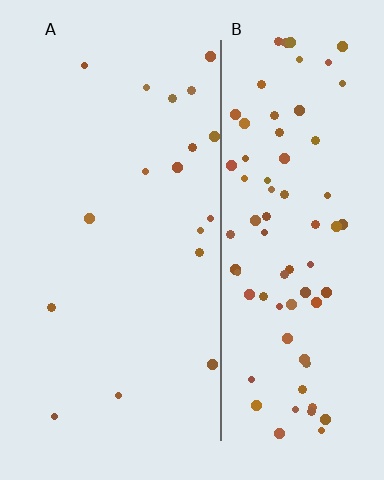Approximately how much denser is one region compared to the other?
Approximately 4.7× — region B over region A.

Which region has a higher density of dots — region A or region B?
B (the right).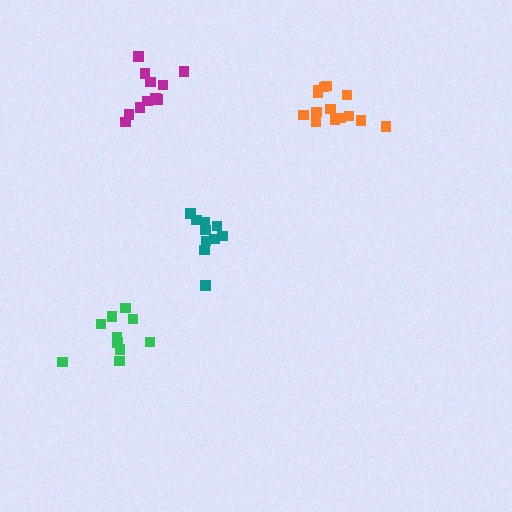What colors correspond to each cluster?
The clusters are colored: magenta, green, orange, teal.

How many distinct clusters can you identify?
There are 4 distinct clusters.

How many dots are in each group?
Group 1: 11 dots, Group 2: 10 dots, Group 3: 14 dots, Group 4: 10 dots (45 total).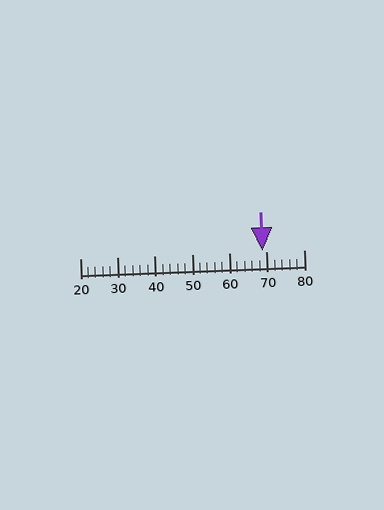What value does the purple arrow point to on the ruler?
The purple arrow points to approximately 69.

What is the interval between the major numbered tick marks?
The major tick marks are spaced 10 units apart.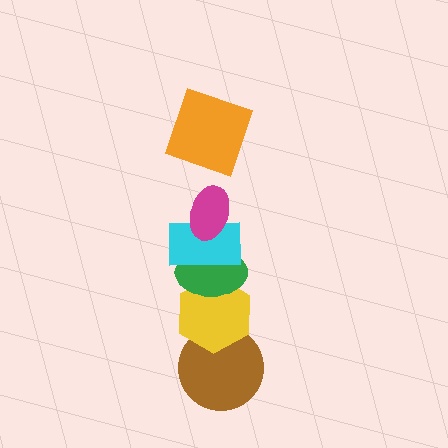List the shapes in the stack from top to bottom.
From top to bottom: the orange square, the magenta ellipse, the cyan rectangle, the green ellipse, the yellow hexagon, the brown circle.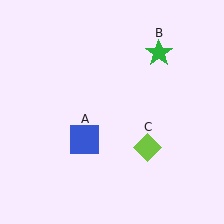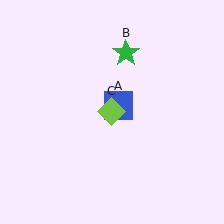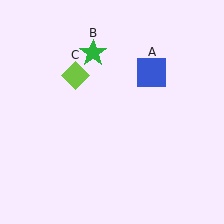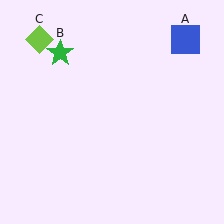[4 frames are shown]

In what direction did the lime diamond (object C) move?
The lime diamond (object C) moved up and to the left.